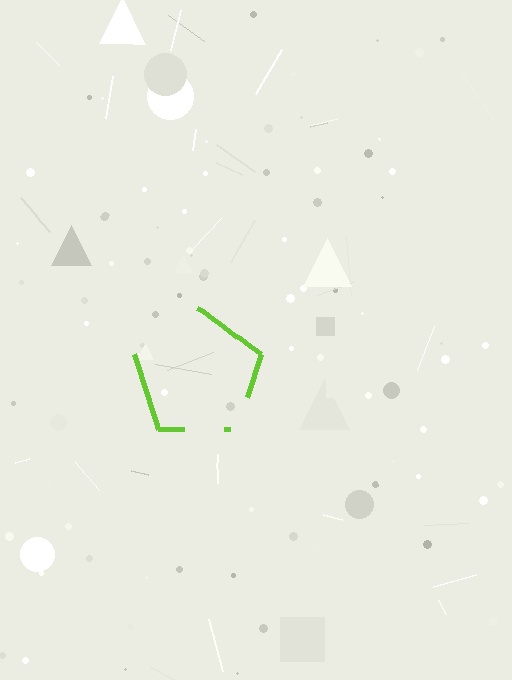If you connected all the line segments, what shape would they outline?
They would outline a pentagon.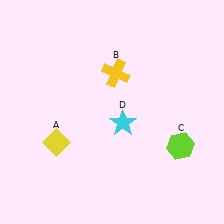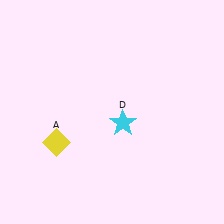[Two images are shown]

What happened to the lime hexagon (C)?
The lime hexagon (C) was removed in Image 2. It was in the bottom-right area of Image 1.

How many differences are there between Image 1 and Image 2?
There are 2 differences between the two images.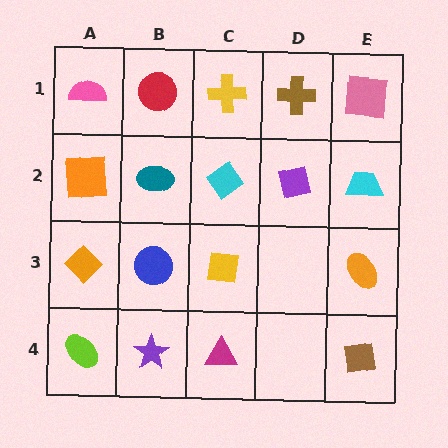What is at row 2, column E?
A cyan trapezoid.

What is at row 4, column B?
A purple star.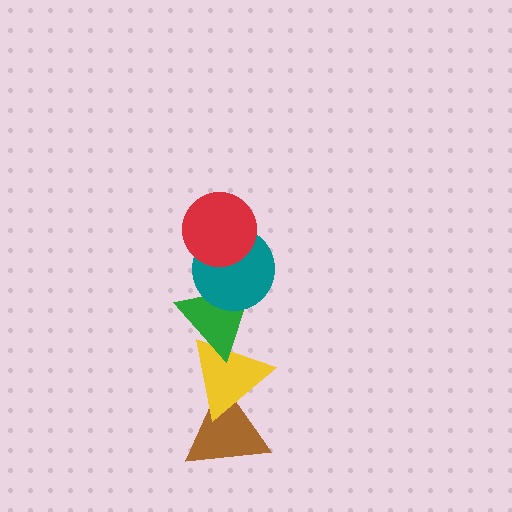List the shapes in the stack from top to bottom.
From top to bottom: the red circle, the teal circle, the green triangle, the yellow triangle, the brown triangle.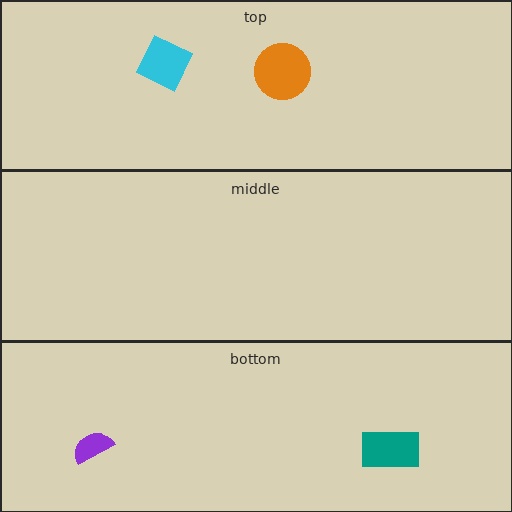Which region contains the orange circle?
The top region.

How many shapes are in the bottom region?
2.